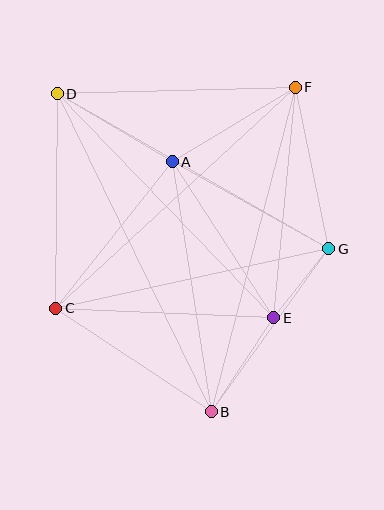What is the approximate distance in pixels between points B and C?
The distance between B and C is approximately 187 pixels.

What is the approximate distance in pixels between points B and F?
The distance between B and F is approximately 335 pixels.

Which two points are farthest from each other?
Points B and D are farthest from each other.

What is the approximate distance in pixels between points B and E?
The distance between B and E is approximately 112 pixels.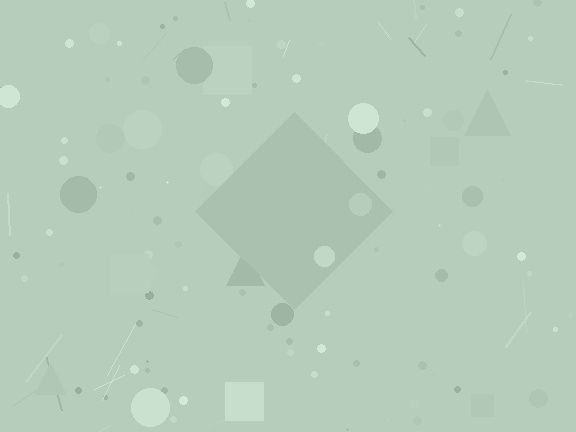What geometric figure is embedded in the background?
A diamond is embedded in the background.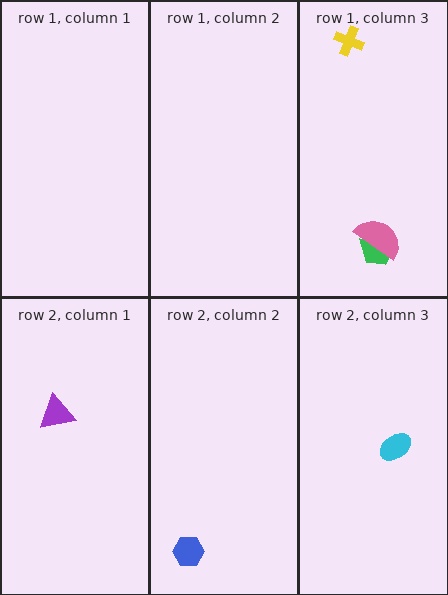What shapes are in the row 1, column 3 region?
The yellow cross, the green trapezoid, the pink semicircle.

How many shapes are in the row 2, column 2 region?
1.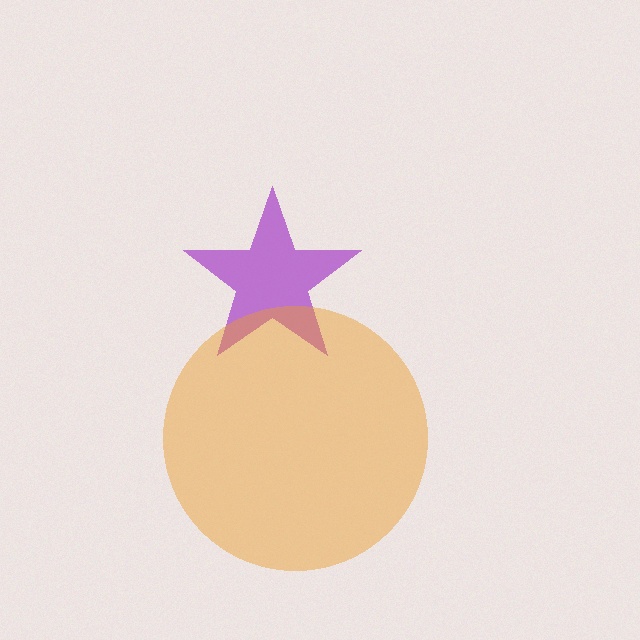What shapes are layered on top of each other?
The layered shapes are: a purple star, an orange circle.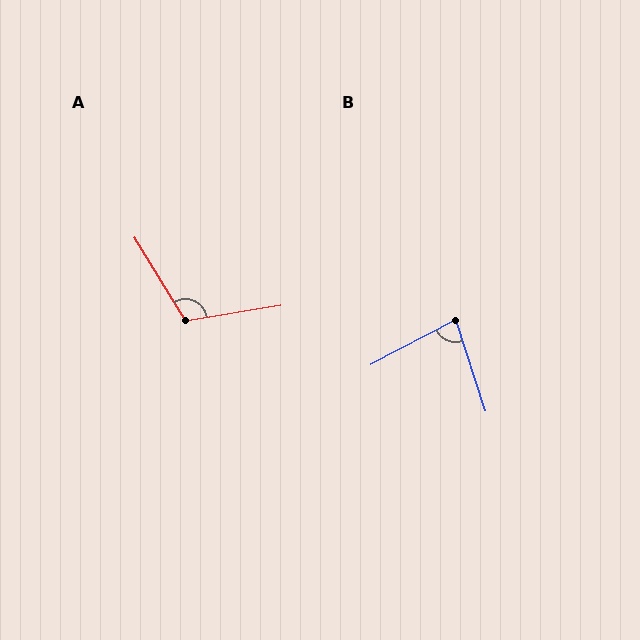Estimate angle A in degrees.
Approximately 112 degrees.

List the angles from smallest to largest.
B (80°), A (112°).